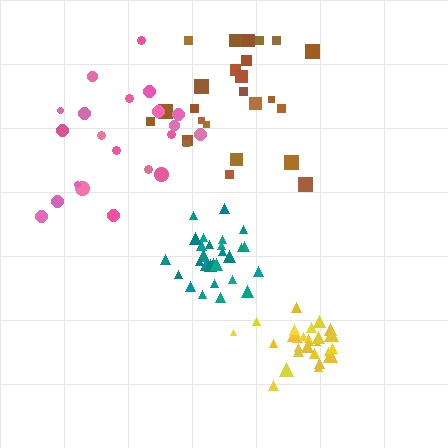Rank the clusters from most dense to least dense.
yellow, teal, brown, pink.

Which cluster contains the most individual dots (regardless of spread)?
Yellow (30).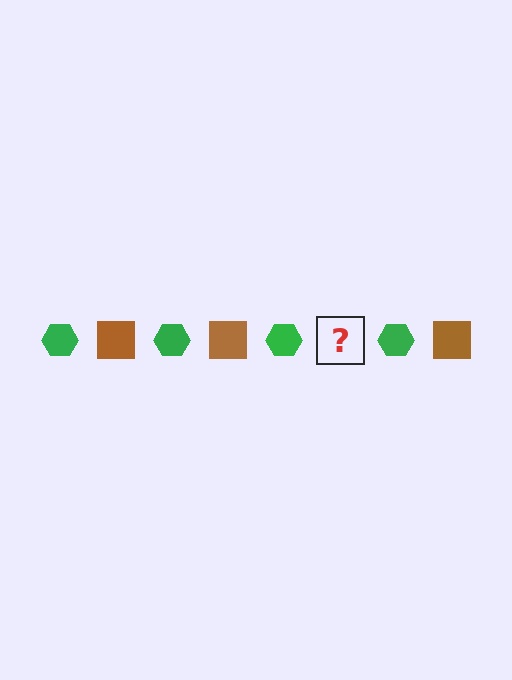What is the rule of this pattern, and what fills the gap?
The rule is that the pattern alternates between green hexagon and brown square. The gap should be filled with a brown square.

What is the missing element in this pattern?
The missing element is a brown square.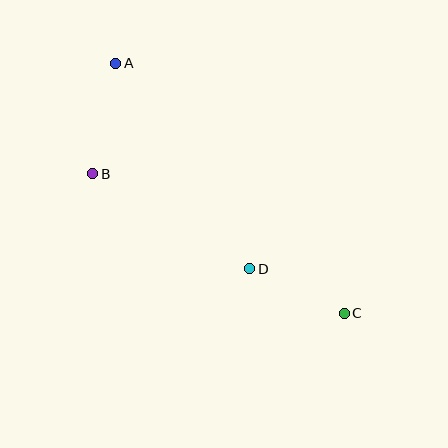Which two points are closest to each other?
Points C and D are closest to each other.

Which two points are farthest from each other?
Points A and C are farthest from each other.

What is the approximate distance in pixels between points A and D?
The distance between A and D is approximately 246 pixels.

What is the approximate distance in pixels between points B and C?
The distance between B and C is approximately 288 pixels.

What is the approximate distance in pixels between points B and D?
The distance between B and D is approximately 184 pixels.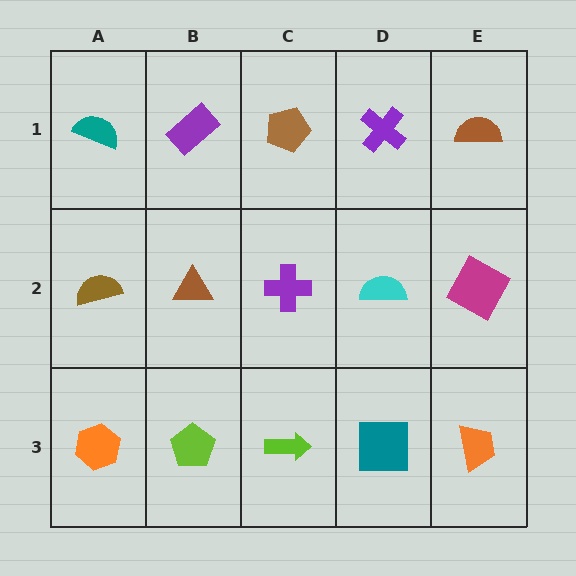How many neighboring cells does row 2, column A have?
3.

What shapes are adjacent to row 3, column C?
A purple cross (row 2, column C), a lime pentagon (row 3, column B), a teal square (row 3, column D).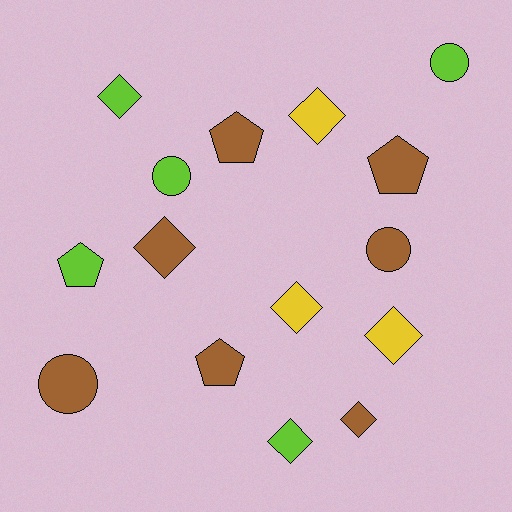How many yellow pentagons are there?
There are no yellow pentagons.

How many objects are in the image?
There are 15 objects.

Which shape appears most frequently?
Diamond, with 7 objects.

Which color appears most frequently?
Brown, with 7 objects.